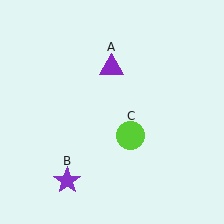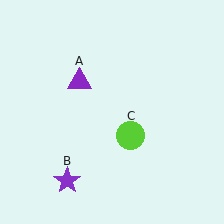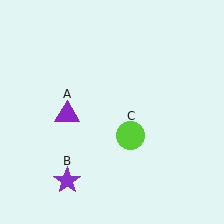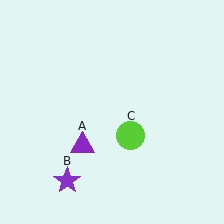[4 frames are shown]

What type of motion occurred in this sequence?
The purple triangle (object A) rotated counterclockwise around the center of the scene.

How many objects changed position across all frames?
1 object changed position: purple triangle (object A).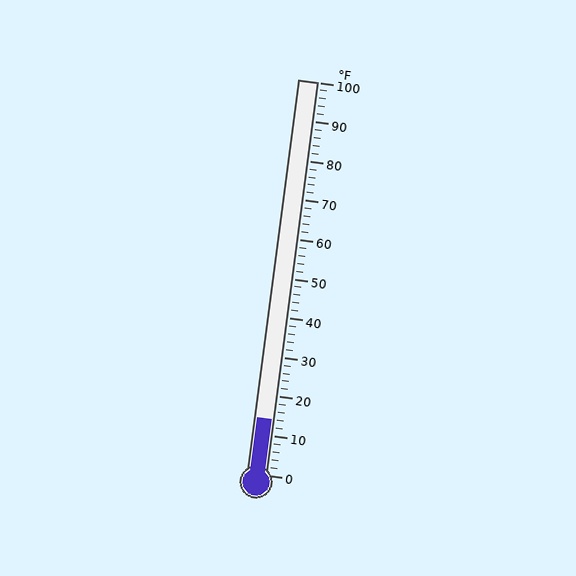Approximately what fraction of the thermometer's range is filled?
The thermometer is filled to approximately 15% of its range.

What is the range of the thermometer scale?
The thermometer scale ranges from 0°F to 100°F.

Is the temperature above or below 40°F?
The temperature is below 40°F.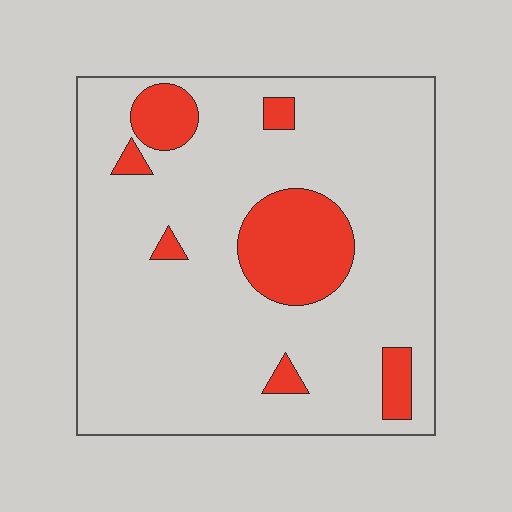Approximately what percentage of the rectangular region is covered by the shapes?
Approximately 15%.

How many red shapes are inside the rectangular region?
7.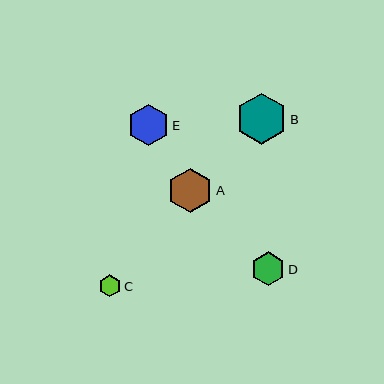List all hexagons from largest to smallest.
From largest to smallest: B, A, E, D, C.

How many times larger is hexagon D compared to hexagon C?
Hexagon D is approximately 1.6 times the size of hexagon C.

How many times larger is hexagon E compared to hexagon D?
Hexagon E is approximately 1.2 times the size of hexagon D.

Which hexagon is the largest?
Hexagon B is the largest with a size of approximately 51 pixels.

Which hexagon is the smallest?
Hexagon C is the smallest with a size of approximately 22 pixels.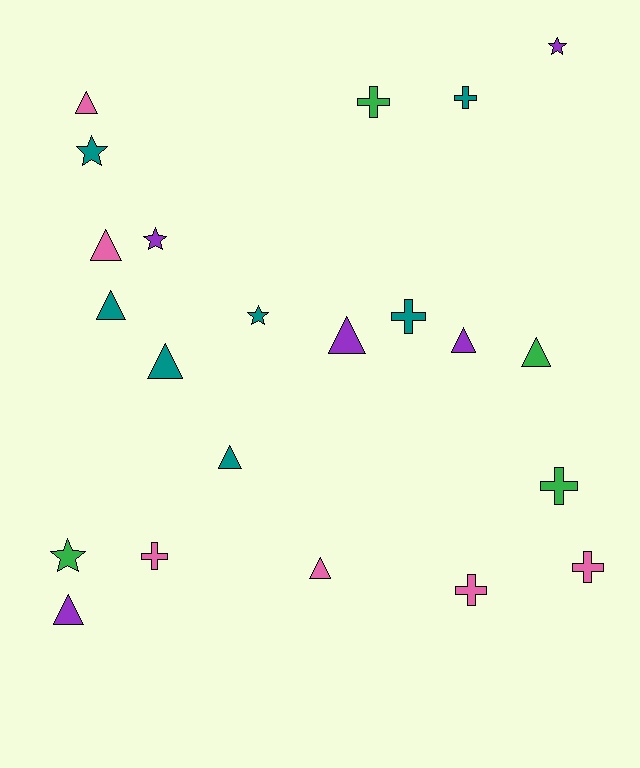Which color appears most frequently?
Teal, with 7 objects.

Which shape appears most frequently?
Triangle, with 10 objects.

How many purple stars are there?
There are 2 purple stars.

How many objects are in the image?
There are 22 objects.